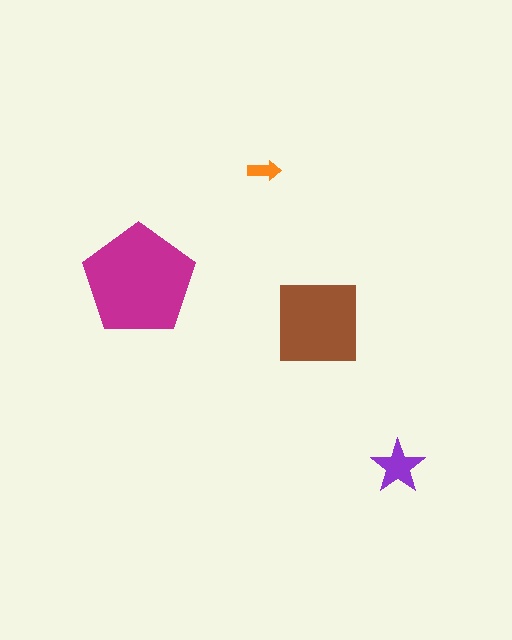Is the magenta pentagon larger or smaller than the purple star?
Larger.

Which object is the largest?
The magenta pentagon.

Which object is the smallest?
The orange arrow.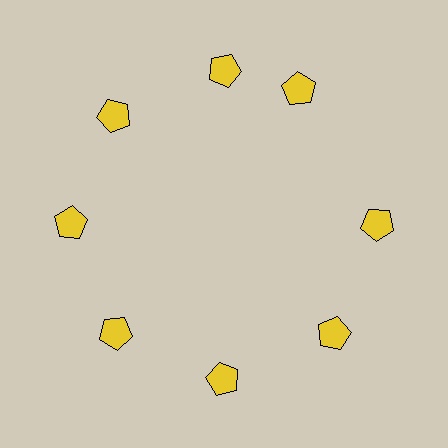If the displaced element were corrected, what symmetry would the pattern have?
It would have 8-fold rotational symmetry — the pattern would map onto itself every 45 degrees.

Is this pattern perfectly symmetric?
No. The 8 yellow pentagons are arranged in a ring, but one element near the 2 o'clock position is rotated out of alignment along the ring, breaking the 8-fold rotational symmetry.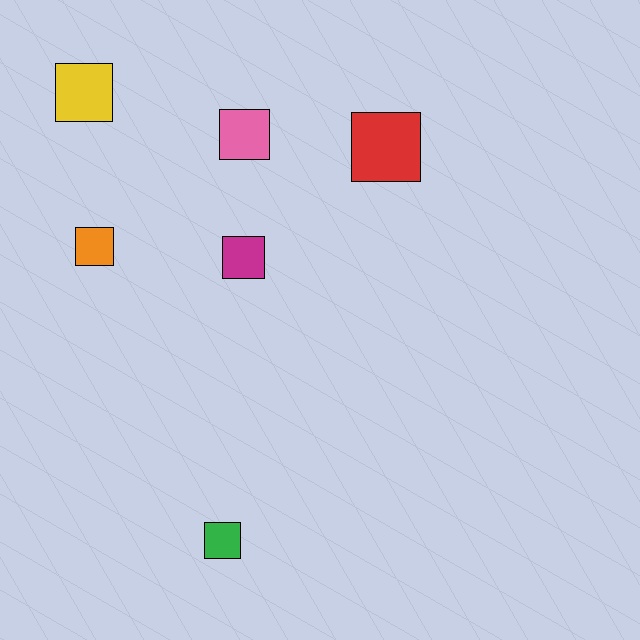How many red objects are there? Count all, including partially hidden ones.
There is 1 red object.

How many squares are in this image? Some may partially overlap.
There are 6 squares.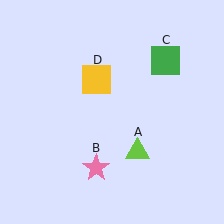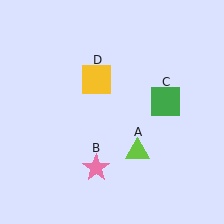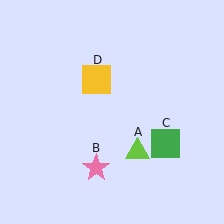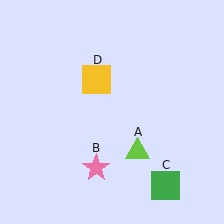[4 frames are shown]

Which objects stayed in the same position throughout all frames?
Lime triangle (object A) and pink star (object B) and yellow square (object D) remained stationary.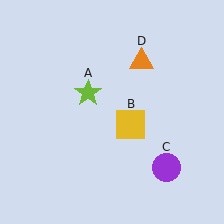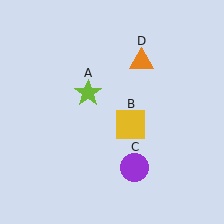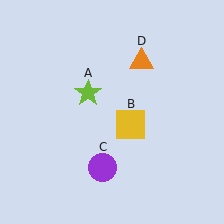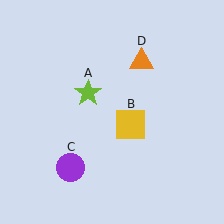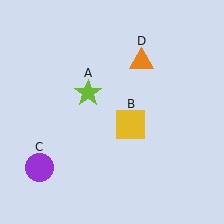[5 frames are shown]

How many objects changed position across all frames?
1 object changed position: purple circle (object C).